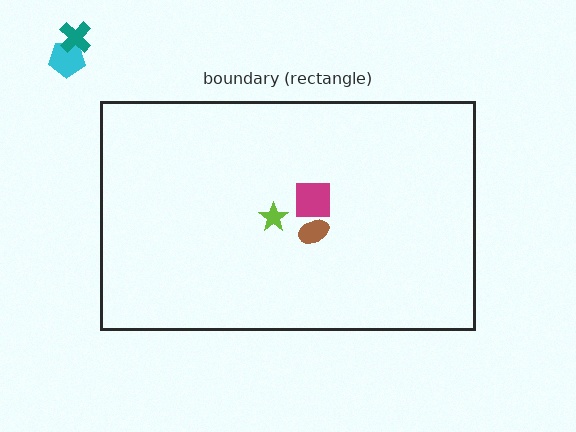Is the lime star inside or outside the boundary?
Inside.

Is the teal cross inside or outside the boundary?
Outside.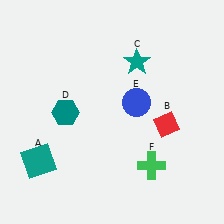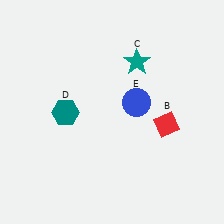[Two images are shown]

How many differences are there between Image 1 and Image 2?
There are 2 differences between the two images.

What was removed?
The teal square (A), the green cross (F) were removed in Image 2.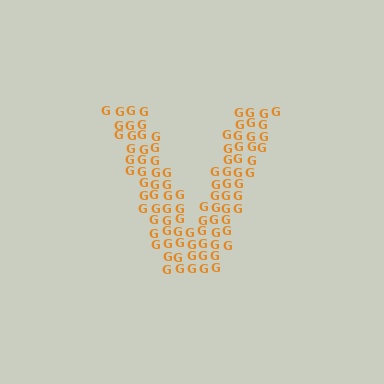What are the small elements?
The small elements are letter G's.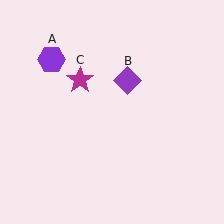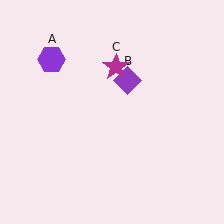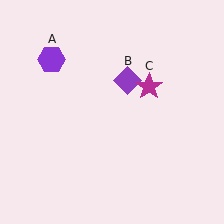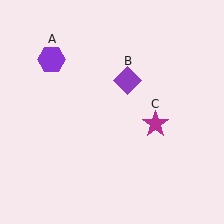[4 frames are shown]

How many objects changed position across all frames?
1 object changed position: magenta star (object C).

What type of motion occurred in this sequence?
The magenta star (object C) rotated clockwise around the center of the scene.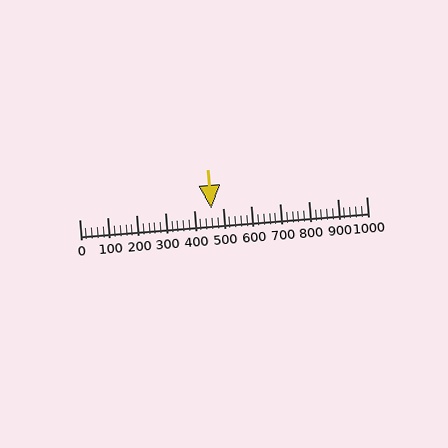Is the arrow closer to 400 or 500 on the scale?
The arrow is closer to 500.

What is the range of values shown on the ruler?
The ruler shows values from 0 to 1000.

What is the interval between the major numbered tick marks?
The major tick marks are spaced 100 units apart.